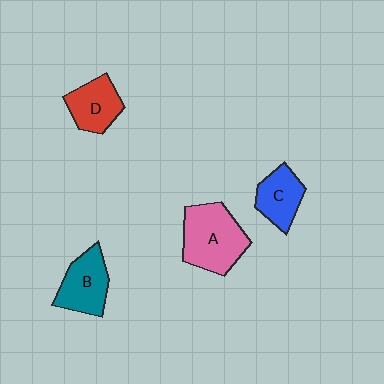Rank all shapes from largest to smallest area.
From largest to smallest: A (pink), B (teal), D (red), C (blue).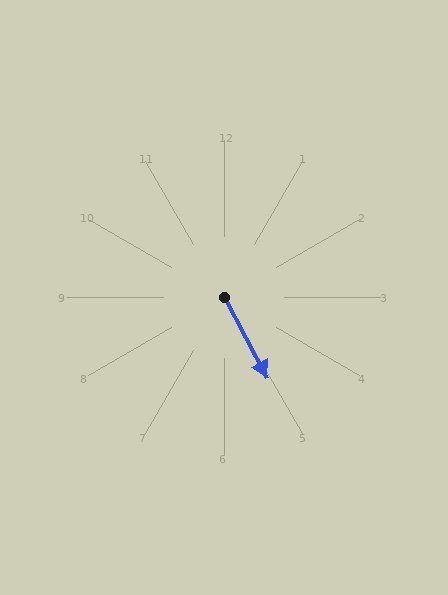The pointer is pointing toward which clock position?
Roughly 5 o'clock.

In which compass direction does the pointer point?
Southeast.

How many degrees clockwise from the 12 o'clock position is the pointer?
Approximately 152 degrees.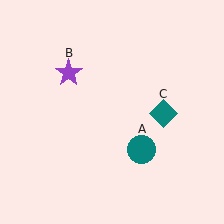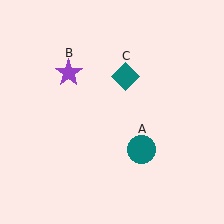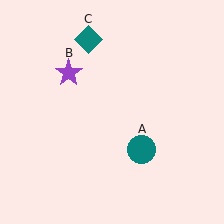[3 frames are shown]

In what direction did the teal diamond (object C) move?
The teal diamond (object C) moved up and to the left.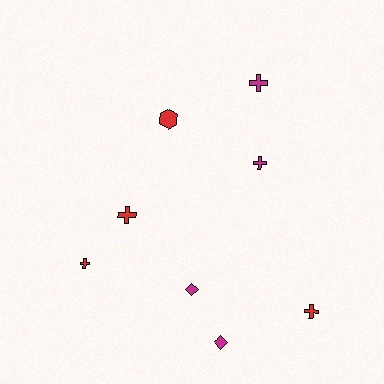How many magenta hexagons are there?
There are no magenta hexagons.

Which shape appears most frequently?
Cross, with 5 objects.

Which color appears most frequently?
Red, with 4 objects.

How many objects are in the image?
There are 8 objects.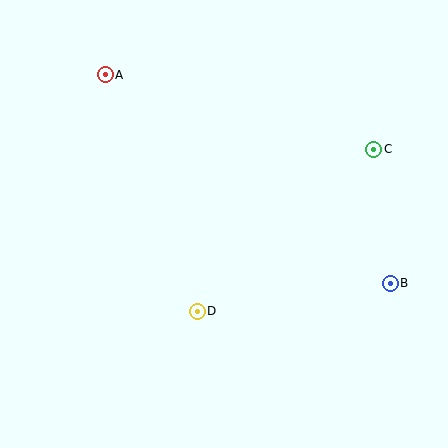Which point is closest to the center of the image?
Point D at (197, 311) is closest to the center.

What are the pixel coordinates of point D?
Point D is at (197, 311).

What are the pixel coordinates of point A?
Point A is at (105, 75).